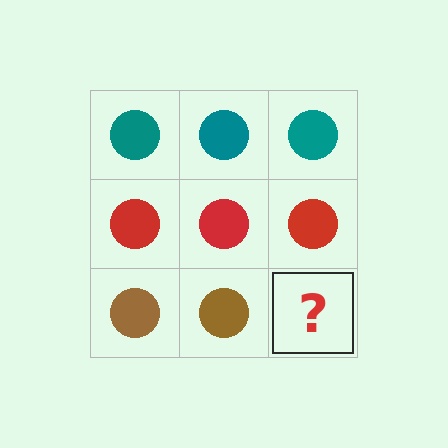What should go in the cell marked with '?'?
The missing cell should contain a brown circle.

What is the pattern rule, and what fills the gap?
The rule is that each row has a consistent color. The gap should be filled with a brown circle.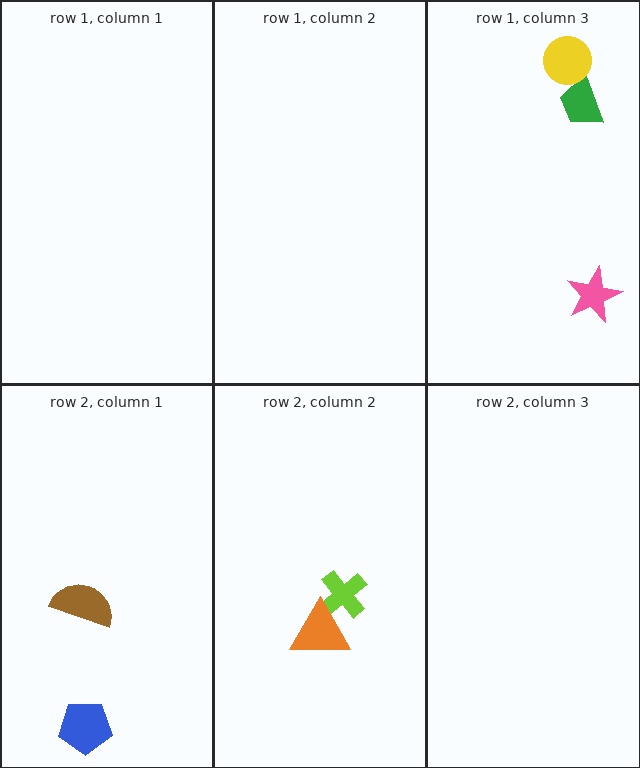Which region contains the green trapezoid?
The row 1, column 3 region.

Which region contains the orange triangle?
The row 2, column 2 region.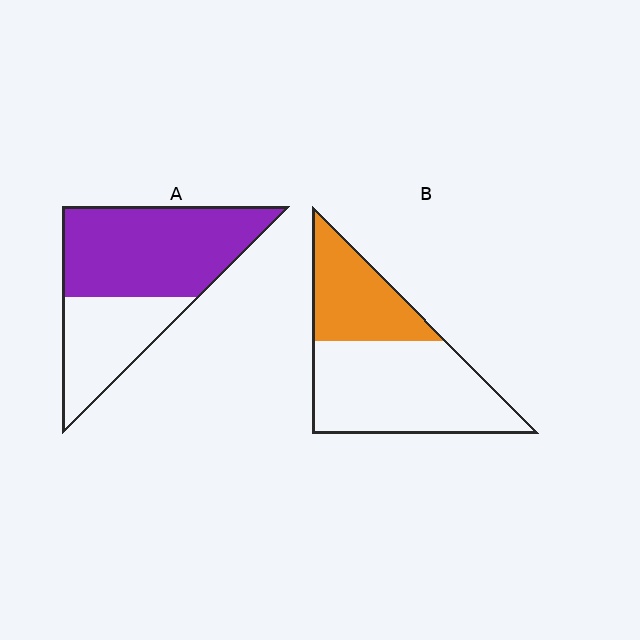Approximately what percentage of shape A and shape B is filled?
A is approximately 65% and B is approximately 35%.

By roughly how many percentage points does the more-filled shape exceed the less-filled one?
By roughly 30 percentage points (A over B).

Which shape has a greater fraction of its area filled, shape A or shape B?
Shape A.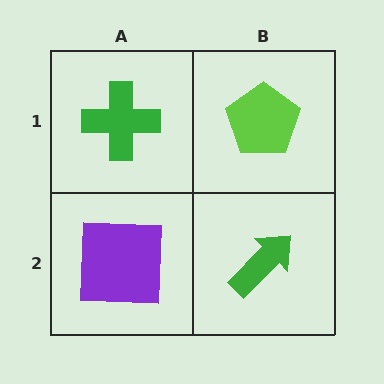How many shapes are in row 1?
2 shapes.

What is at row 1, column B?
A lime pentagon.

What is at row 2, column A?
A purple square.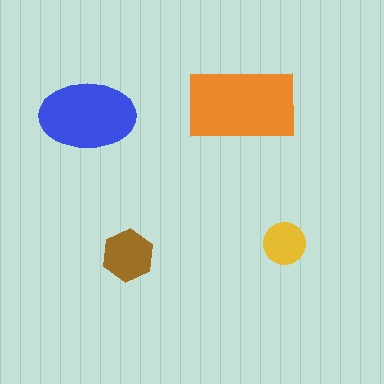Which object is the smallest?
The yellow circle.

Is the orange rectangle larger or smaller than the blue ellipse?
Larger.